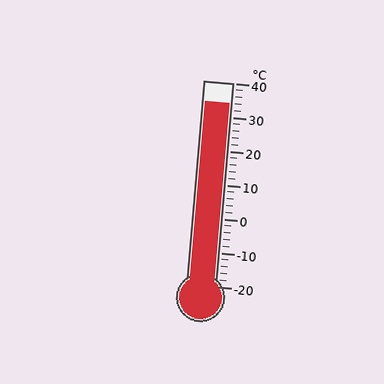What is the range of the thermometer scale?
The thermometer scale ranges from -20°C to 40°C.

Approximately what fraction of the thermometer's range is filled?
The thermometer is filled to approximately 90% of its range.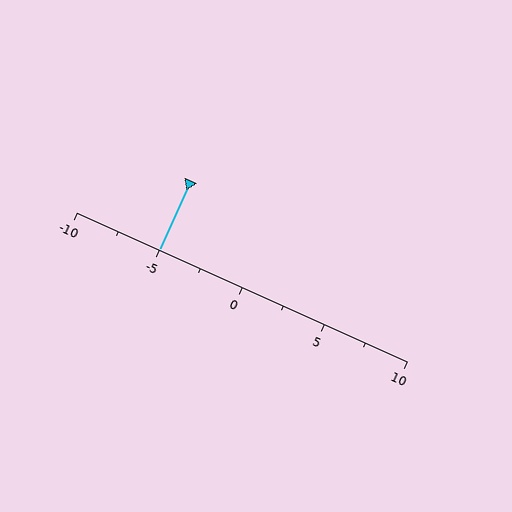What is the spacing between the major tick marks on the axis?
The major ticks are spaced 5 apart.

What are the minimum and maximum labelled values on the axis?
The axis runs from -10 to 10.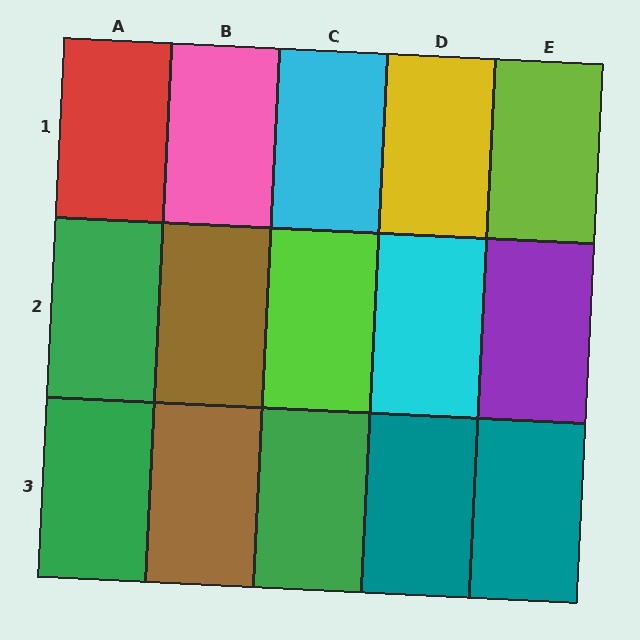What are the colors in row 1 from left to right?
Red, pink, cyan, yellow, lime.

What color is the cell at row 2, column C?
Lime.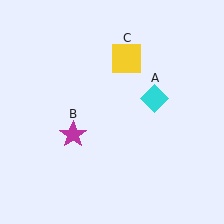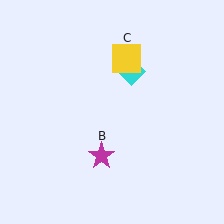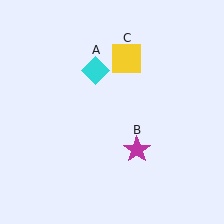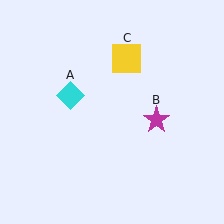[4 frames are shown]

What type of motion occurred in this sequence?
The cyan diamond (object A), magenta star (object B) rotated counterclockwise around the center of the scene.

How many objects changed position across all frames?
2 objects changed position: cyan diamond (object A), magenta star (object B).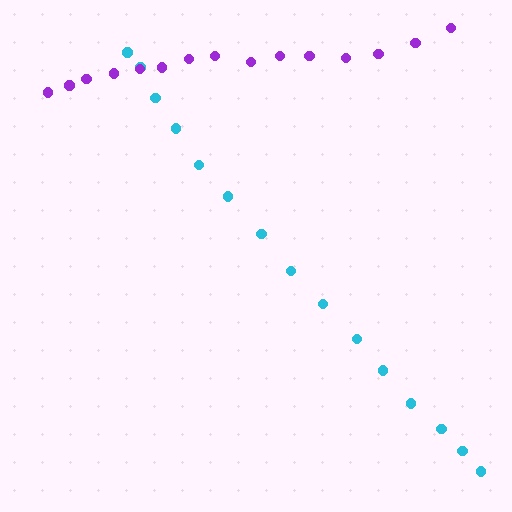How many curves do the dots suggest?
There are 2 distinct paths.